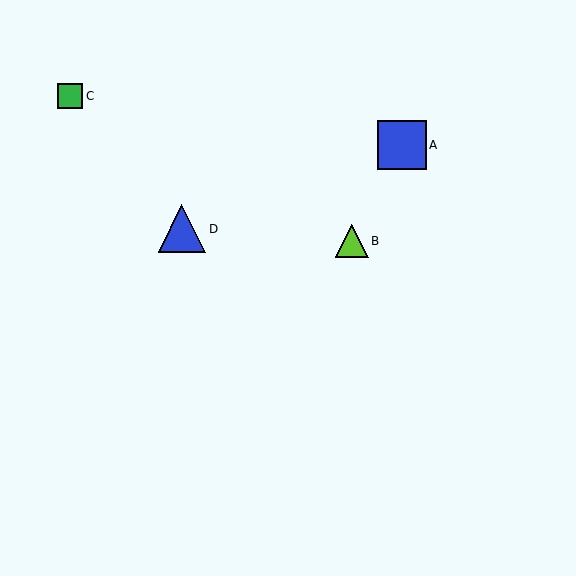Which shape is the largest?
The blue square (labeled A) is the largest.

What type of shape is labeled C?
Shape C is a green square.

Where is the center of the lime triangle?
The center of the lime triangle is at (352, 241).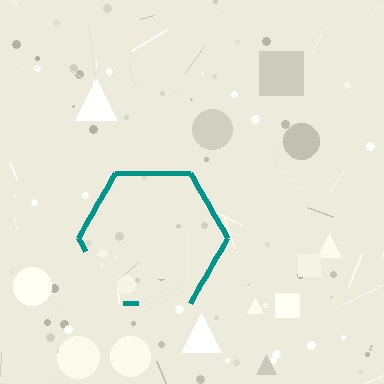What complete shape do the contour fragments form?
The contour fragments form a hexagon.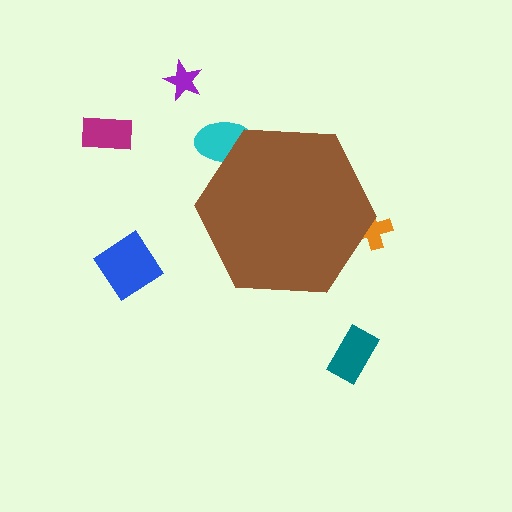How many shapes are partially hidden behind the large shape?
2 shapes are partially hidden.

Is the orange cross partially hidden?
Yes, the orange cross is partially hidden behind the brown hexagon.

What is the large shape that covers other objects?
A brown hexagon.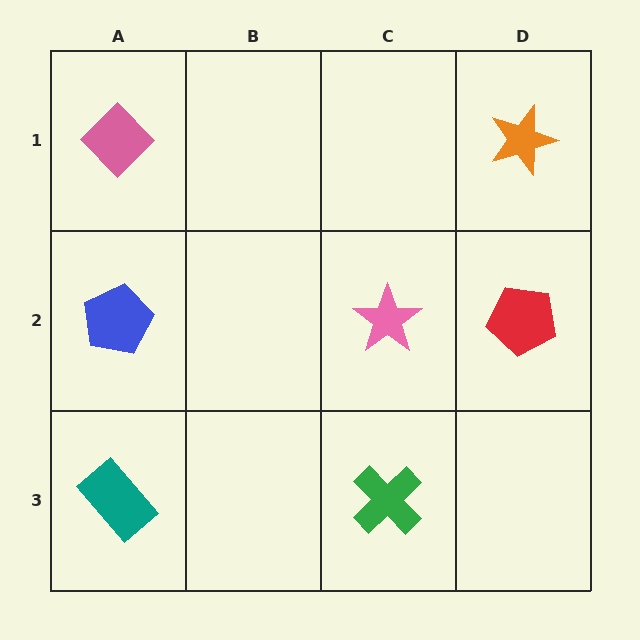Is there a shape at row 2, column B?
No, that cell is empty.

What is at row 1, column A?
A pink diamond.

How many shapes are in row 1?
2 shapes.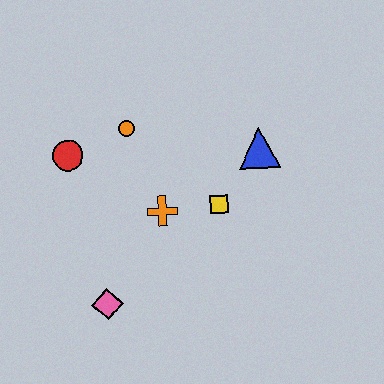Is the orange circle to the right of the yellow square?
No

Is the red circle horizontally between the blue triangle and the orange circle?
No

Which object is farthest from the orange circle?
The pink diamond is farthest from the orange circle.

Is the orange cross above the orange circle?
No